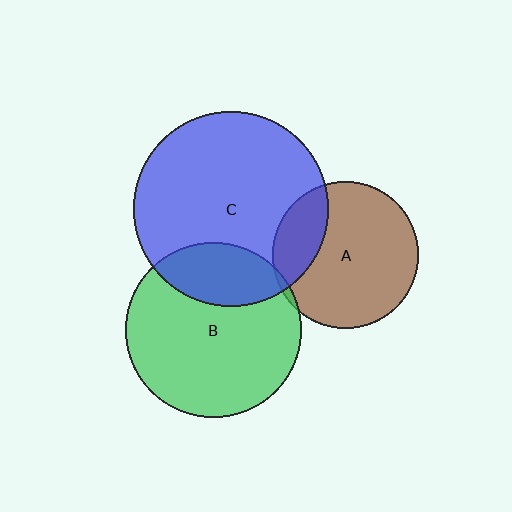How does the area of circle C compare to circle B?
Approximately 1.2 times.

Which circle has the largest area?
Circle C (blue).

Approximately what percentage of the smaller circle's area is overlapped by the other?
Approximately 5%.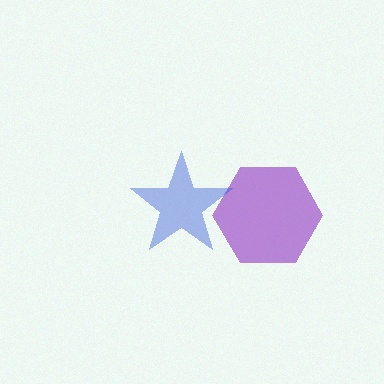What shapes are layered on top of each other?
The layered shapes are: a purple hexagon, a blue star.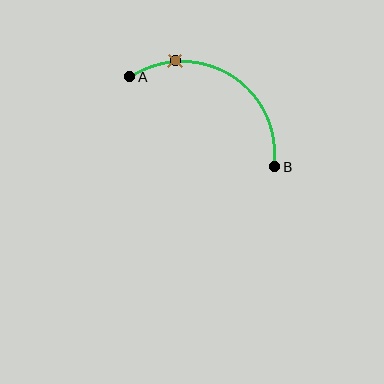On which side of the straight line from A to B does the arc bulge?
The arc bulges above the straight line connecting A and B.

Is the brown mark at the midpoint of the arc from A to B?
No. The brown mark lies on the arc but is closer to endpoint A. The arc midpoint would be at the point on the curve equidistant along the arc from both A and B.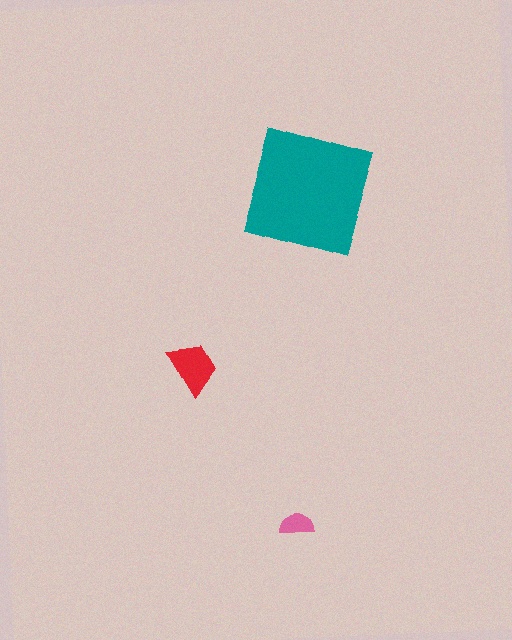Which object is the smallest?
The pink semicircle.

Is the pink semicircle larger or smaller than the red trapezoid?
Smaller.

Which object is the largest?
The teal square.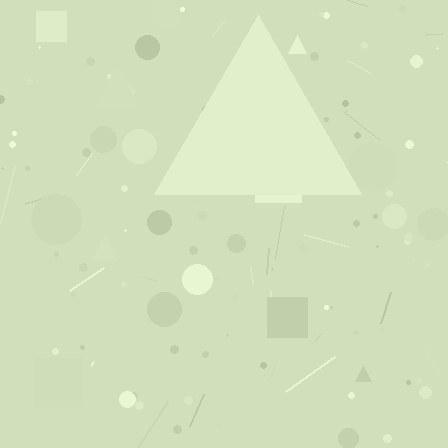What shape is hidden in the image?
A triangle is hidden in the image.